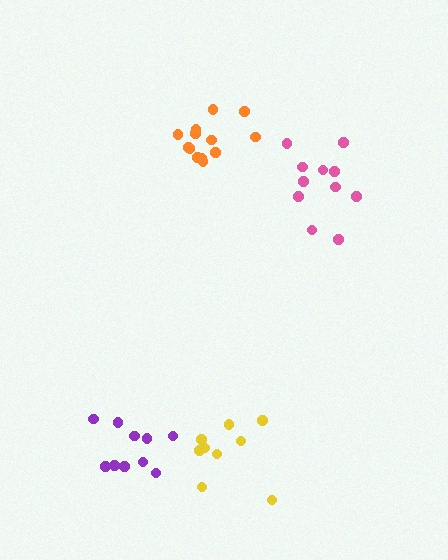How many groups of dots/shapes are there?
There are 4 groups.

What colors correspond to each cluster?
The clusters are colored: purple, yellow, pink, orange.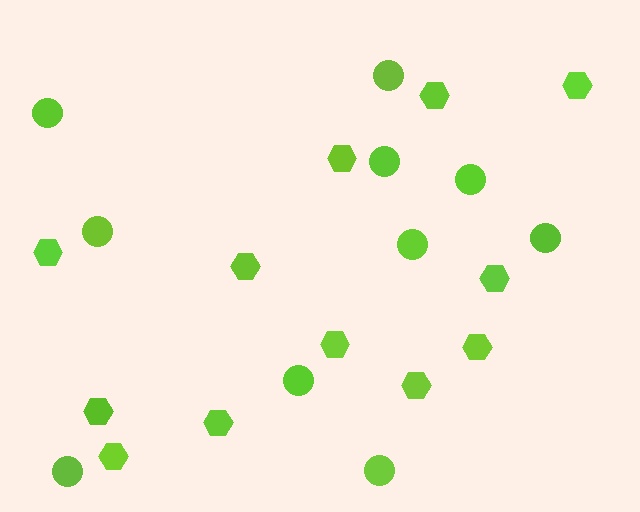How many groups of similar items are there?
There are 2 groups: one group of circles (10) and one group of hexagons (12).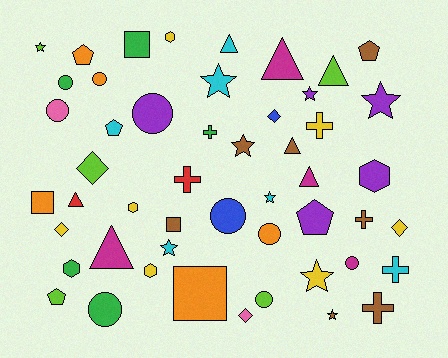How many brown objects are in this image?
There are 7 brown objects.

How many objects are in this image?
There are 50 objects.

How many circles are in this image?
There are 9 circles.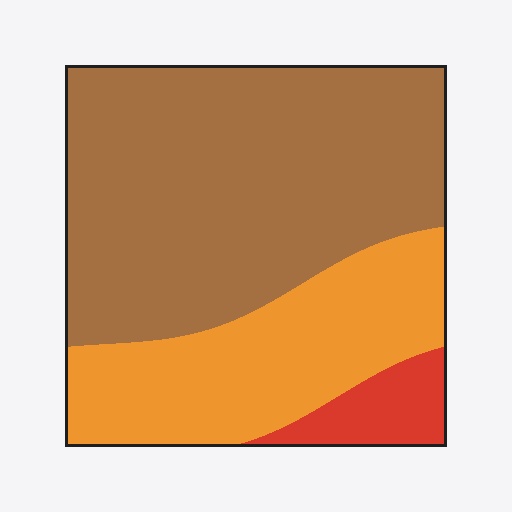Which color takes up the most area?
Brown, at roughly 60%.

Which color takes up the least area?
Red, at roughly 10%.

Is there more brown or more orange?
Brown.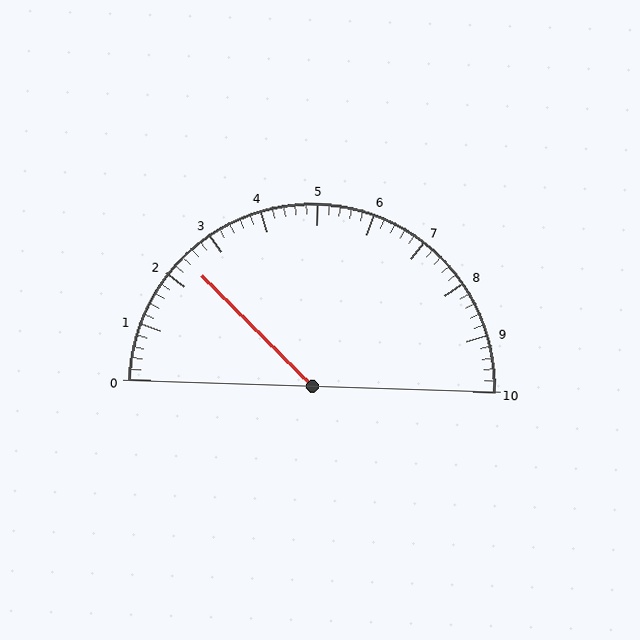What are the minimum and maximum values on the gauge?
The gauge ranges from 0 to 10.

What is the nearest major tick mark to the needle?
The nearest major tick mark is 2.